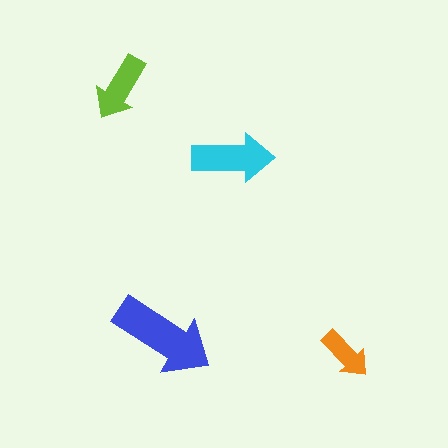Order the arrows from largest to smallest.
the blue one, the cyan one, the lime one, the orange one.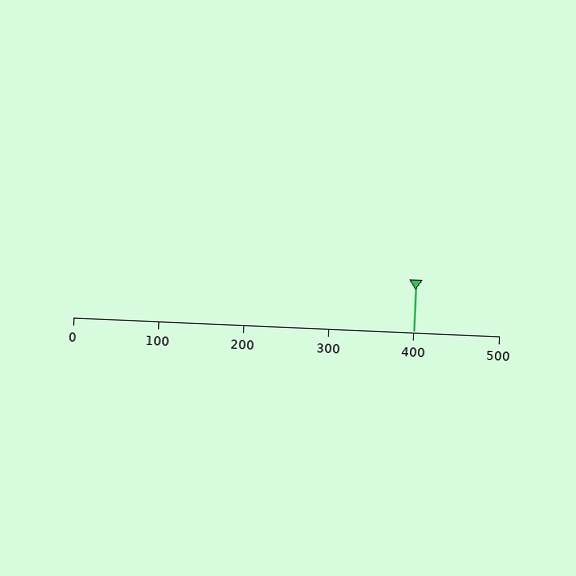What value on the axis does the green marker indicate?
The marker indicates approximately 400.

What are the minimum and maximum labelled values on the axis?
The axis runs from 0 to 500.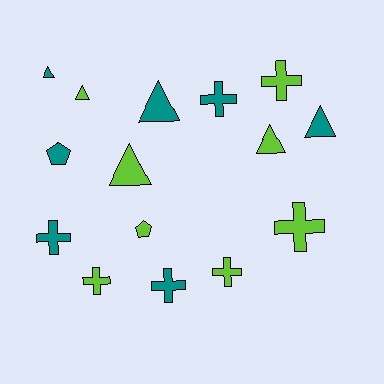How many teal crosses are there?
There are 3 teal crosses.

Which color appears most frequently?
Lime, with 8 objects.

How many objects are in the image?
There are 15 objects.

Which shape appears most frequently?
Cross, with 7 objects.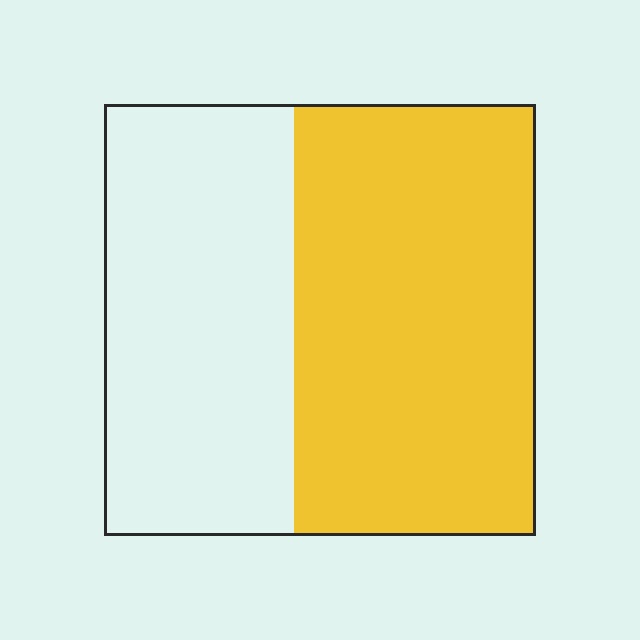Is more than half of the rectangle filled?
Yes.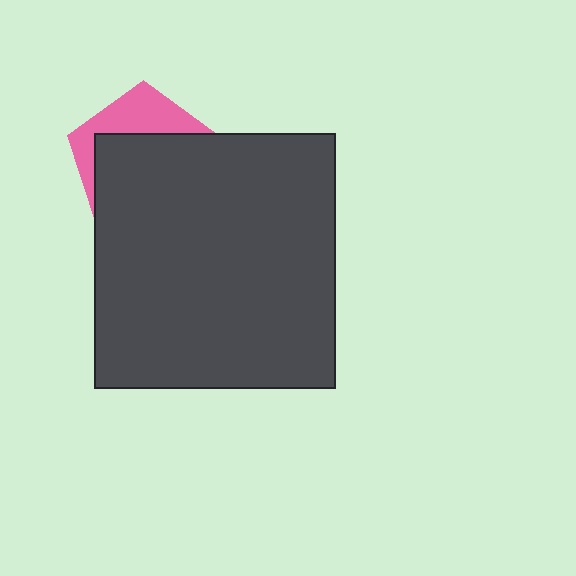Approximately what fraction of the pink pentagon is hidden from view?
Roughly 67% of the pink pentagon is hidden behind the dark gray rectangle.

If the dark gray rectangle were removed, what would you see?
You would see the complete pink pentagon.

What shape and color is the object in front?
The object in front is a dark gray rectangle.